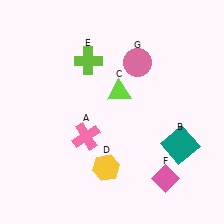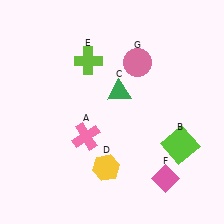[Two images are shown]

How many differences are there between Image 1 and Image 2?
There are 2 differences between the two images.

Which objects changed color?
B changed from teal to lime. C changed from lime to green.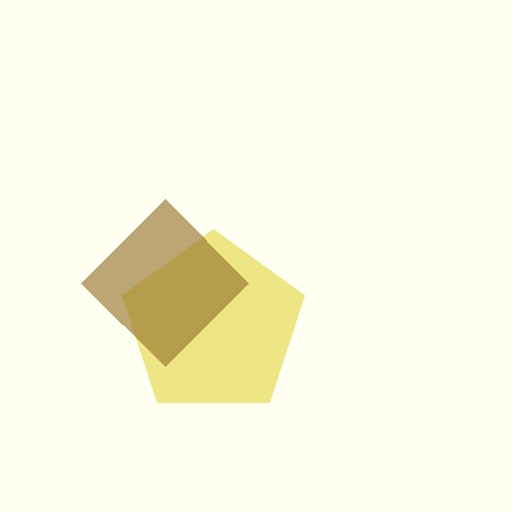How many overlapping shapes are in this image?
There are 2 overlapping shapes in the image.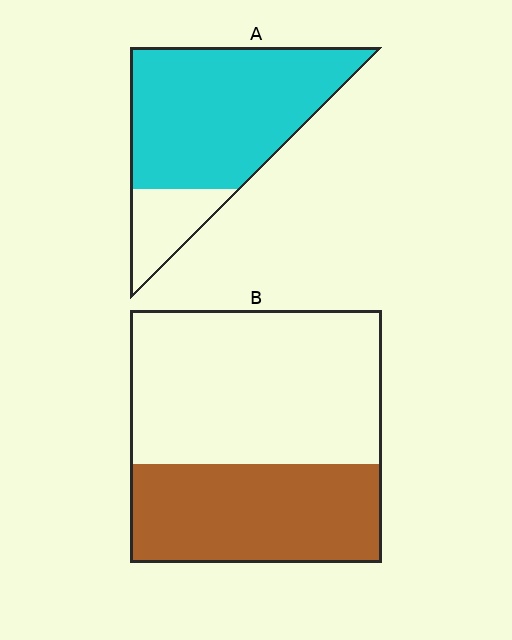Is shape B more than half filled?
No.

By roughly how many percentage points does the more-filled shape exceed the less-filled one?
By roughly 40 percentage points (A over B).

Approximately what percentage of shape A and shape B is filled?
A is approximately 80% and B is approximately 40%.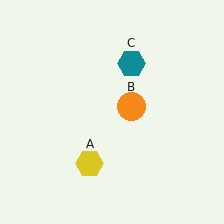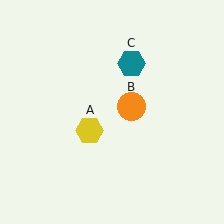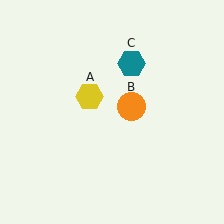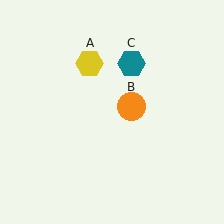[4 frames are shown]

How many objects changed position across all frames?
1 object changed position: yellow hexagon (object A).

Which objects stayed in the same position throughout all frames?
Orange circle (object B) and teal hexagon (object C) remained stationary.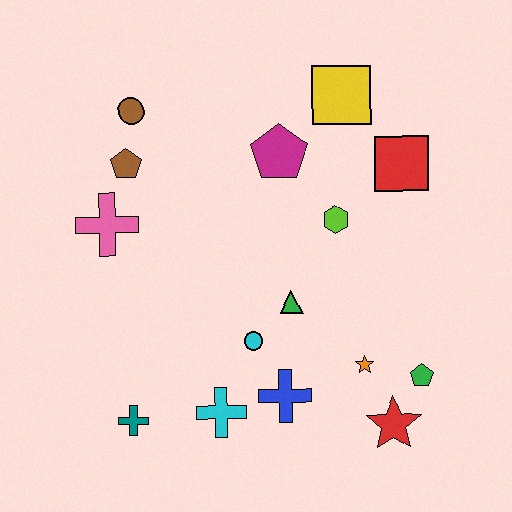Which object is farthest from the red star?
The brown circle is farthest from the red star.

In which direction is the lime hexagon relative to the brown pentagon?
The lime hexagon is to the right of the brown pentagon.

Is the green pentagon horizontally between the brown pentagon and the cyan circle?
No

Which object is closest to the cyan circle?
The green triangle is closest to the cyan circle.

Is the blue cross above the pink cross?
No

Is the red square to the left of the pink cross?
No